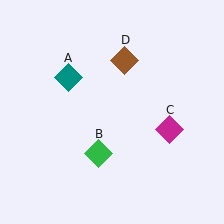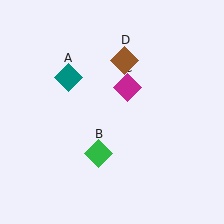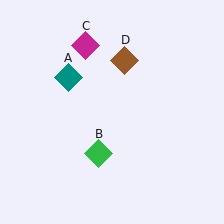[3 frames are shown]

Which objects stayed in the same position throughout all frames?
Teal diamond (object A) and green diamond (object B) and brown diamond (object D) remained stationary.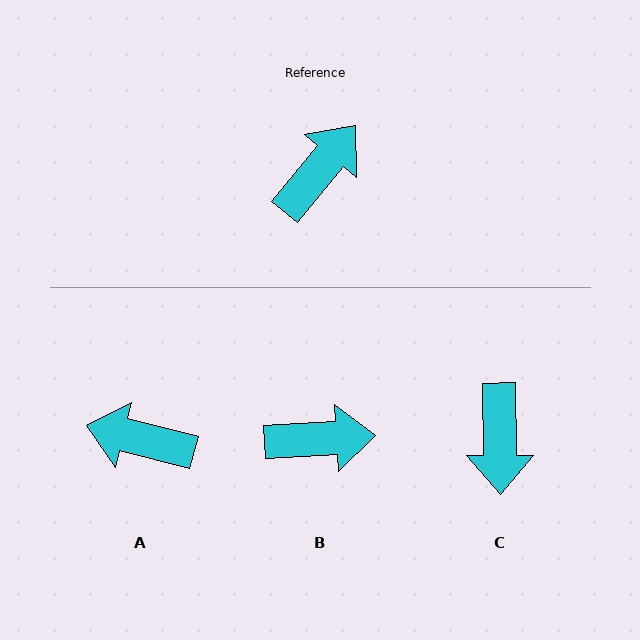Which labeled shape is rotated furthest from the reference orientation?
C, about 140 degrees away.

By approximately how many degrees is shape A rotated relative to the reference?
Approximately 115 degrees counter-clockwise.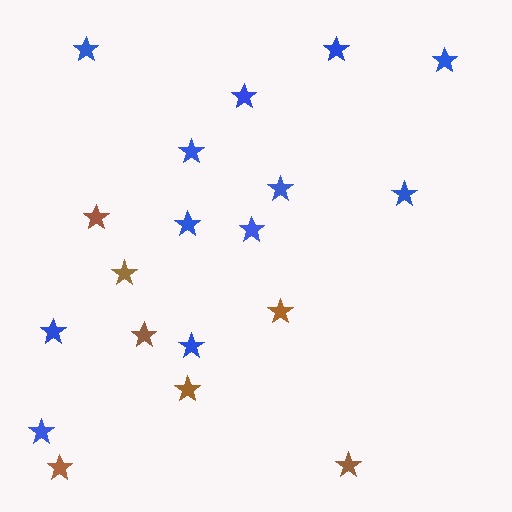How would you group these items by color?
There are 2 groups: one group of blue stars (12) and one group of brown stars (7).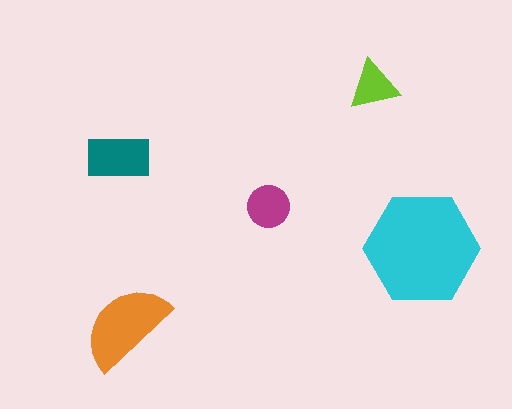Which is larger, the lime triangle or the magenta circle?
The magenta circle.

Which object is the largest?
The cyan hexagon.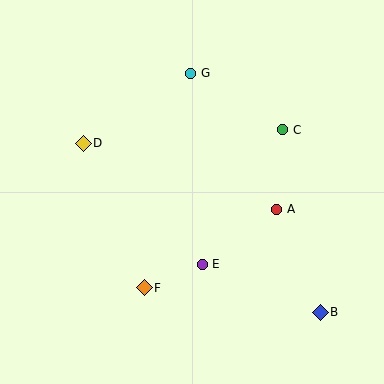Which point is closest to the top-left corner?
Point D is closest to the top-left corner.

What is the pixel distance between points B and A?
The distance between B and A is 112 pixels.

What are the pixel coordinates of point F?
Point F is at (144, 288).